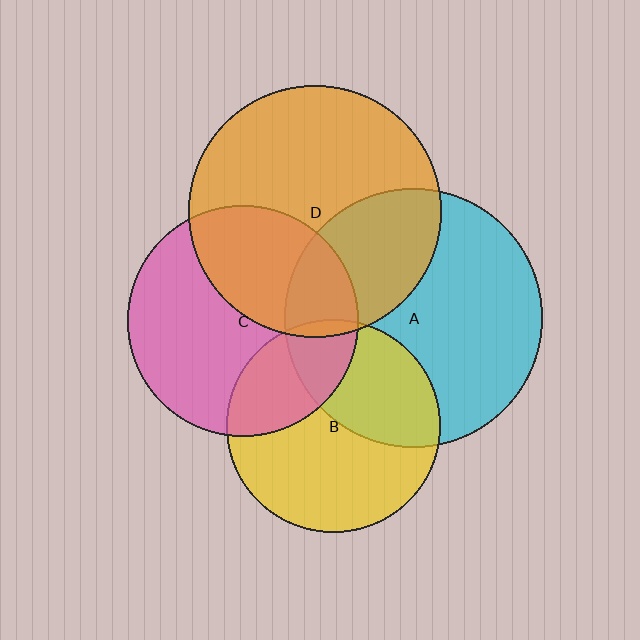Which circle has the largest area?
Circle A (cyan).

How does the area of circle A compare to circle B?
Approximately 1.5 times.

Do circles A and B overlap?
Yes.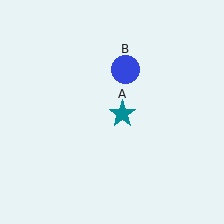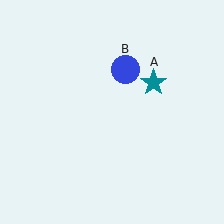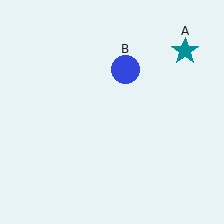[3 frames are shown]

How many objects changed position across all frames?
1 object changed position: teal star (object A).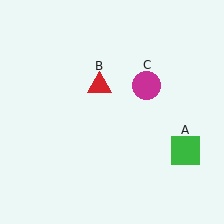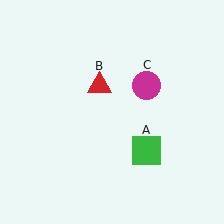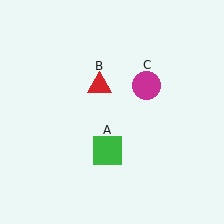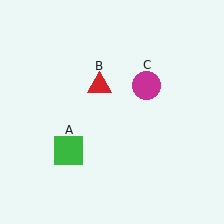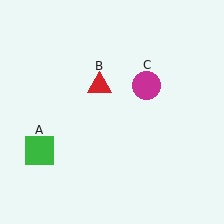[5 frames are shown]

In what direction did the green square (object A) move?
The green square (object A) moved left.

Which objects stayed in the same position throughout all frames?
Red triangle (object B) and magenta circle (object C) remained stationary.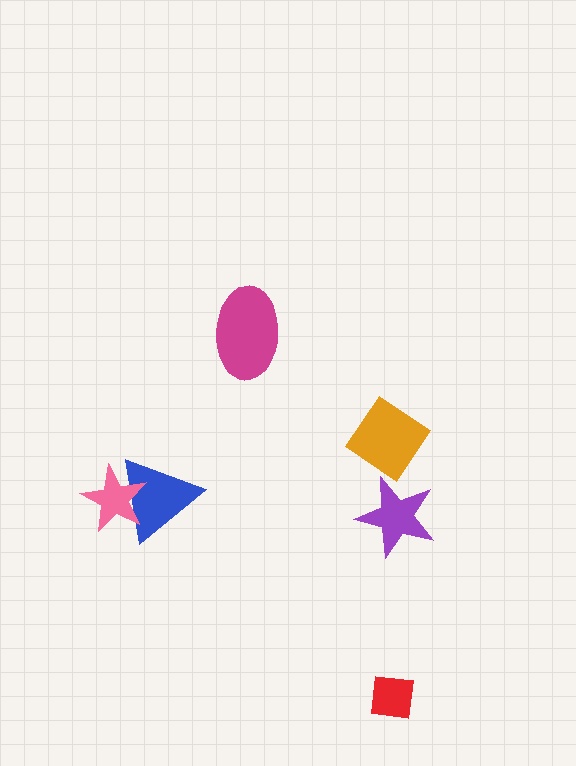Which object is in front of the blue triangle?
The pink star is in front of the blue triangle.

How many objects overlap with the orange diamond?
0 objects overlap with the orange diamond.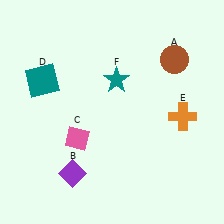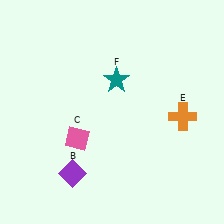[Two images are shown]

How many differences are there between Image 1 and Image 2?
There are 2 differences between the two images.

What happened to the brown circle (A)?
The brown circle (A) was removed in Image 2. It was in the top-right area of Image 1.